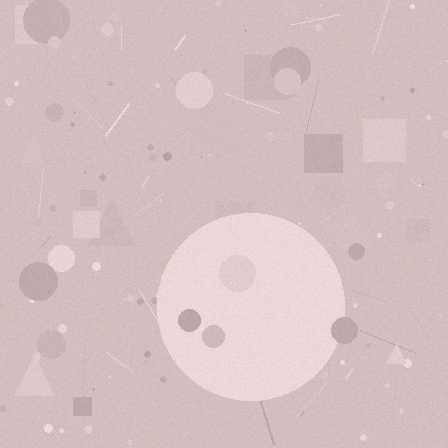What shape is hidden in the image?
A circle is hidden in the image.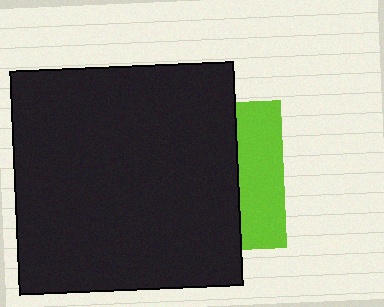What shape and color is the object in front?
The object in front is a black square.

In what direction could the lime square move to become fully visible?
The lime square could move right. That would shift it out from behind the black square entirely.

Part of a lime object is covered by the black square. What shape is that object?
It is a square.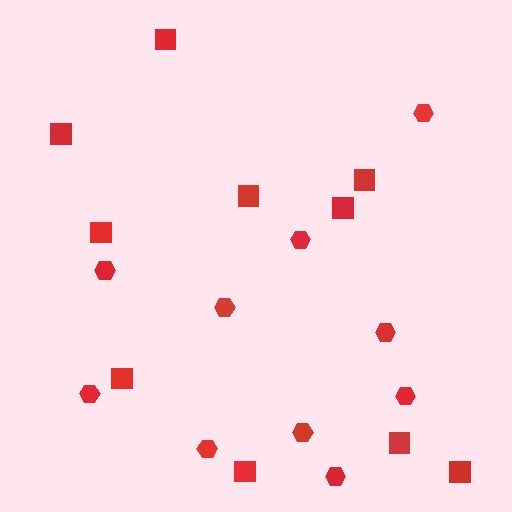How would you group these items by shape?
There are 2 groups: one group of hexagons (10) and one group of squares (10).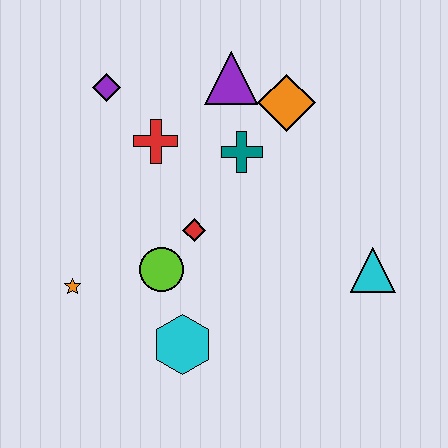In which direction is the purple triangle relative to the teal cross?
The purple triangle is above the teal cross.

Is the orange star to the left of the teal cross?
Yes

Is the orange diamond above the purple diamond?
No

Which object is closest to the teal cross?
The orange diamond is closest to the teal cross.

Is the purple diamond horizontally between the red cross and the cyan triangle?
No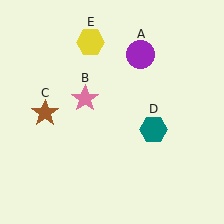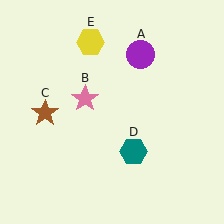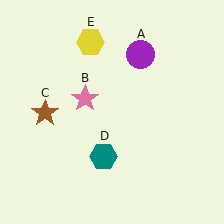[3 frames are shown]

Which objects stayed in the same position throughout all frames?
Purple circle (object A) and pink star (object B) and brown star (object C) and yellow hexagon (object E) remained stationary.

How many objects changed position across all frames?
1 object changed position: teal hexagon (object D).